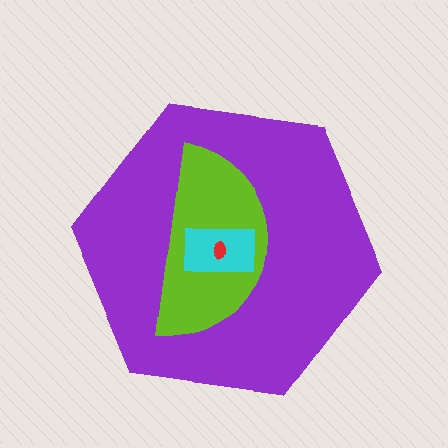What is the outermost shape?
The purple hexagon.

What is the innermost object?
The red ellipse.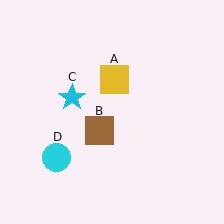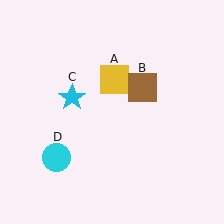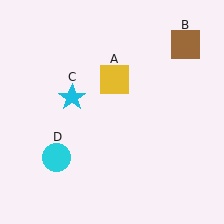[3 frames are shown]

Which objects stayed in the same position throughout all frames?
Yellow square (object A) and cyan star (object C) and cyan circle (object D) remained stationary.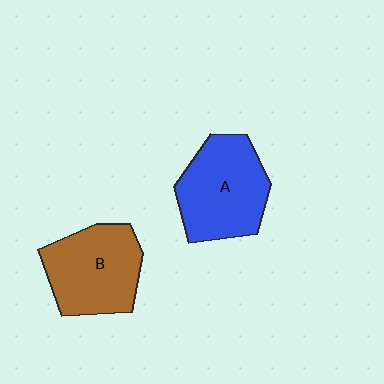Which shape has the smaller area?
Shape B (brown).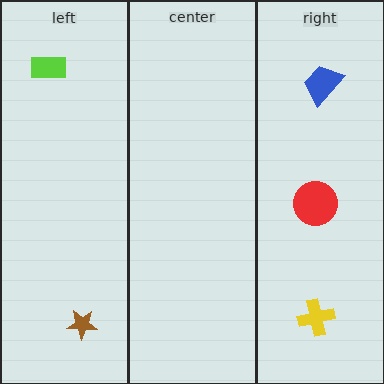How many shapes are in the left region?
2.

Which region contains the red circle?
The right region.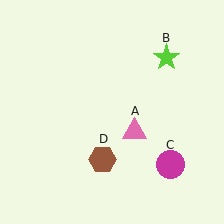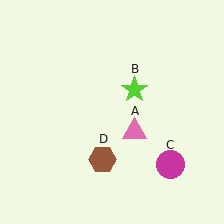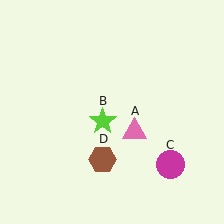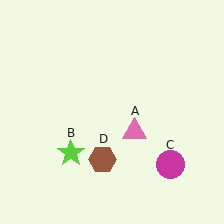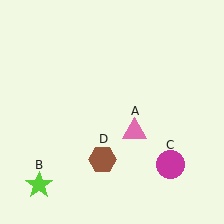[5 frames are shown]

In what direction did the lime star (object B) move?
The lime star (object B) moved down and to the left.